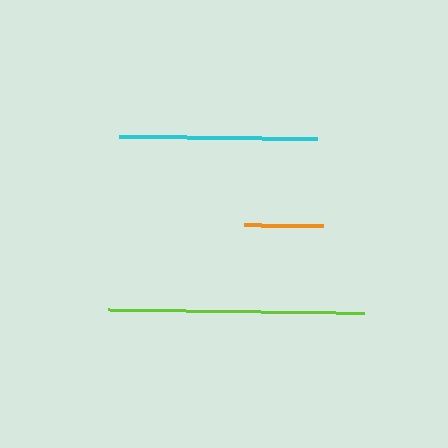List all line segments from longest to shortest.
From longest to shortest: lime, cyan, orange.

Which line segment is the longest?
The lime line is the longest at approximately 255 pixels.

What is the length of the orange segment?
The orange segment is approximately 79 pixels long.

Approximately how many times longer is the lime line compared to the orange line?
The lime line is approximately 3.2 times the length of the orange line.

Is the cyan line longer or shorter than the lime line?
The lime line is longer than the cyan line.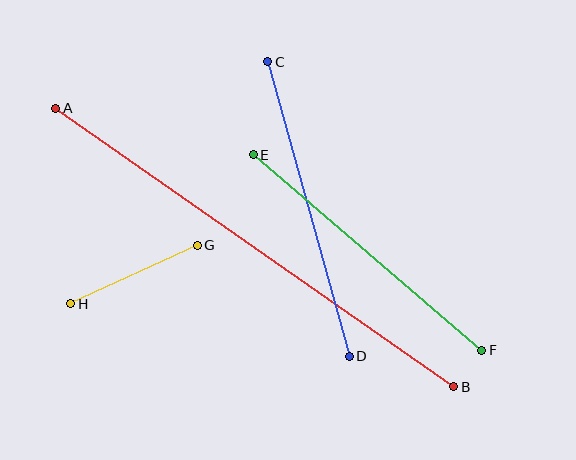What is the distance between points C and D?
The distance is approximately 306 pixels.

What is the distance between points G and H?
The distance is approximately 139 pixels.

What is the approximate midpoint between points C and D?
The midpoint is at approximately (308, 209) pixels.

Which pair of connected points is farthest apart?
Points A and B are farthest apart.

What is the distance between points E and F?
The distance is approximately 300 pixels.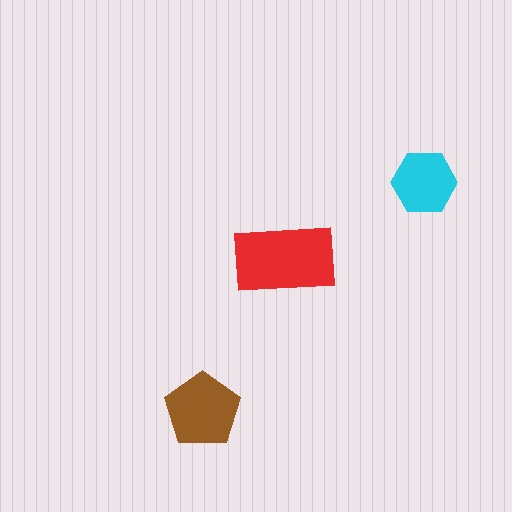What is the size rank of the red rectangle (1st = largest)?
1st.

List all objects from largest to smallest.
The red rectangle, the brown pentagon, the cyan hexagon.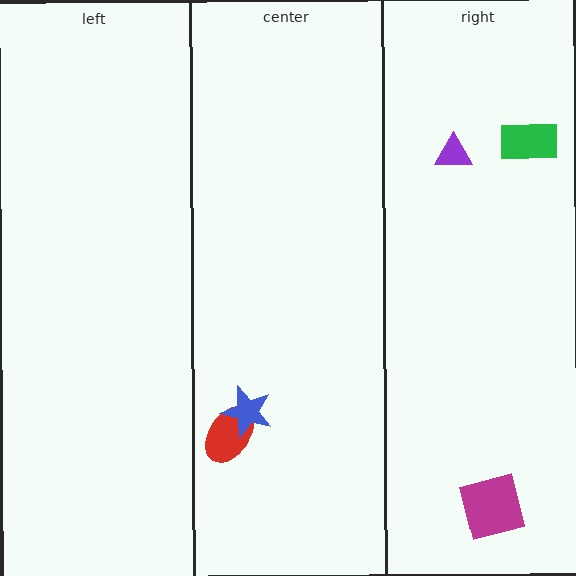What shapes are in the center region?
The red ellipse, the blue star.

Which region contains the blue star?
The center region.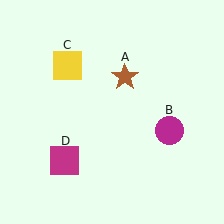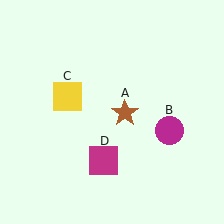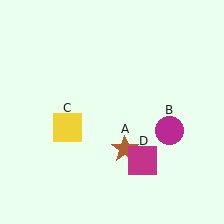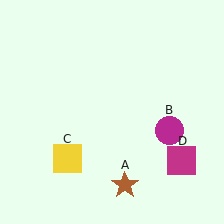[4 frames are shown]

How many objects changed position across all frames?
3 objects changed position: brown star (object A), yellow square (object C), magenta square (object D).